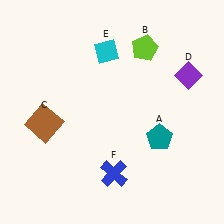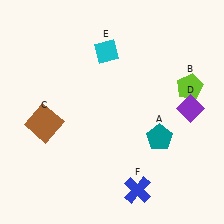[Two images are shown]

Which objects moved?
The objects that moved are: the lime pentagon (B), the purple diamond (D), the blue cross (F).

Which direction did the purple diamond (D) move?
The purple diamond (D) moved down.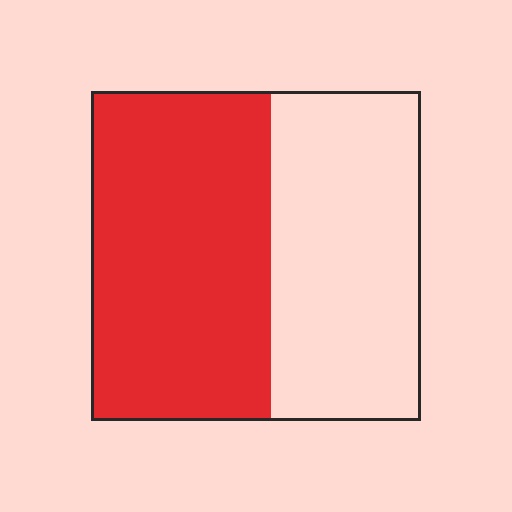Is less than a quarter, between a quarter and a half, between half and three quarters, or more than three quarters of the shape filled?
Between half and three quarters.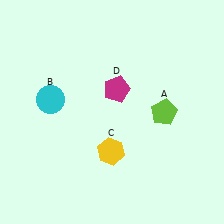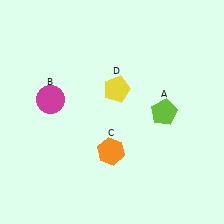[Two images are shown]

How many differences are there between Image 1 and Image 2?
There are 3 differences between the two images.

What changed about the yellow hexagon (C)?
In Image 1, C is yellow. In Image 2, it changed to orange.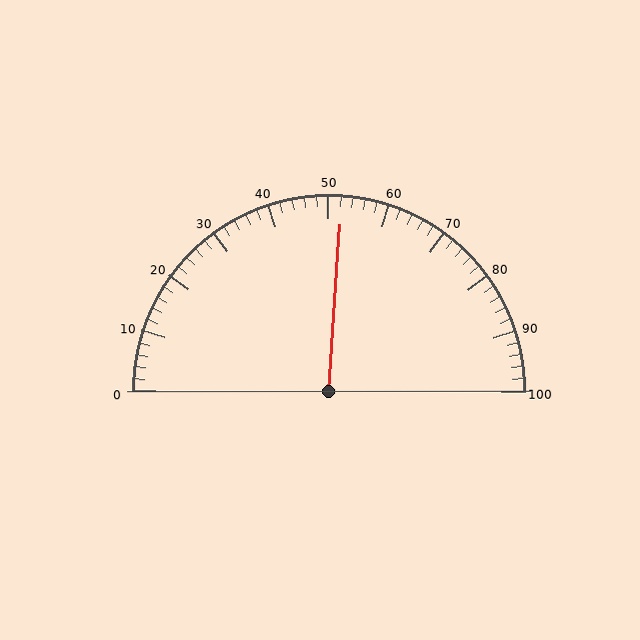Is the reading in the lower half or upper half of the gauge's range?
The reading is in the upper half of the range (0 to 100).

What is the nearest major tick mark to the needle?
The nearest major tick mark is 50.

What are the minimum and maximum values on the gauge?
The gauge ranges from 0 to 100.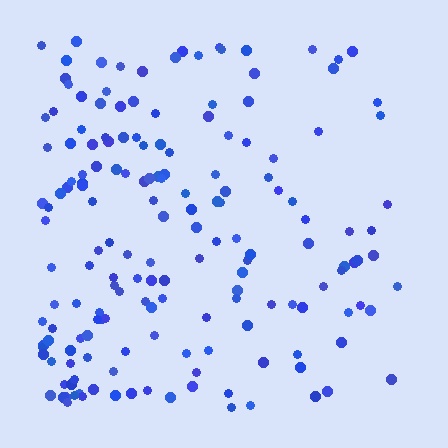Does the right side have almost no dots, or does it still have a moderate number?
Still a moderate number, just noticeably fewer than the left.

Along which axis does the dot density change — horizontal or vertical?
Horizontal.